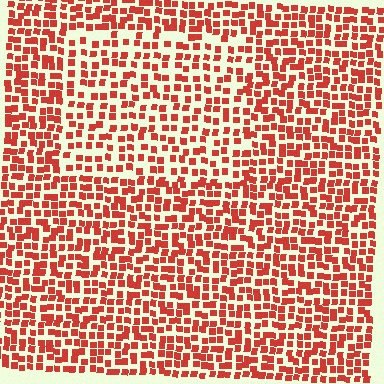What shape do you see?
I see a rectangle.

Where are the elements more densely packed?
The elements are more densely packed outside the rectangle boundary.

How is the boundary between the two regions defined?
The boundary is defined by a change in element density (approximately 1.5x ratio). All elements are the same color, size, and shape.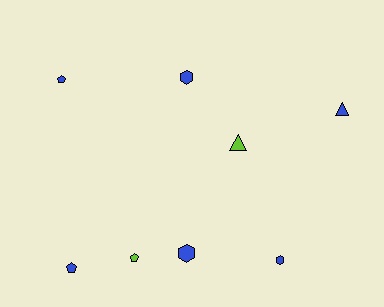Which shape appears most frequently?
Hexagon, with 3 objects.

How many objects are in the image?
There are 8 objects.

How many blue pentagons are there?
There are 2 blue pentagons.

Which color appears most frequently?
Blue, with 6 objects.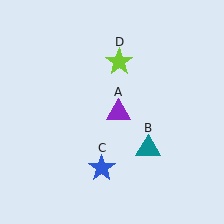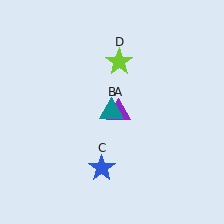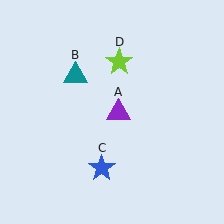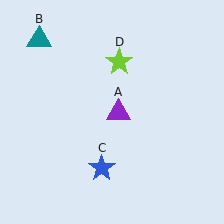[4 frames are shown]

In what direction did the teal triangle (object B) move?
The teal triangle (object B) moved up and to the left.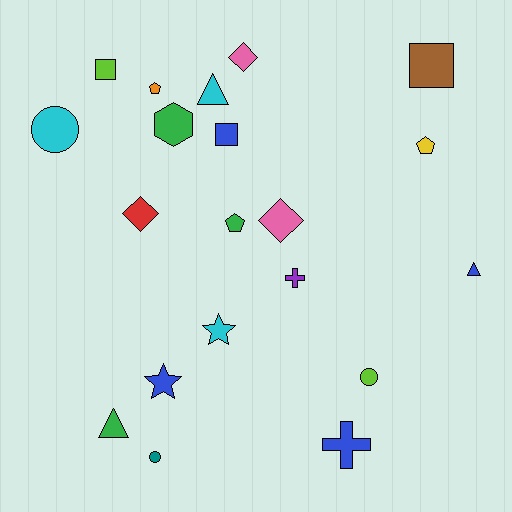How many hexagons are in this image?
There is 1 hexagon.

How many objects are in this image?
There are 20 objects.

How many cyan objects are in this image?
There are 3 cyan objects.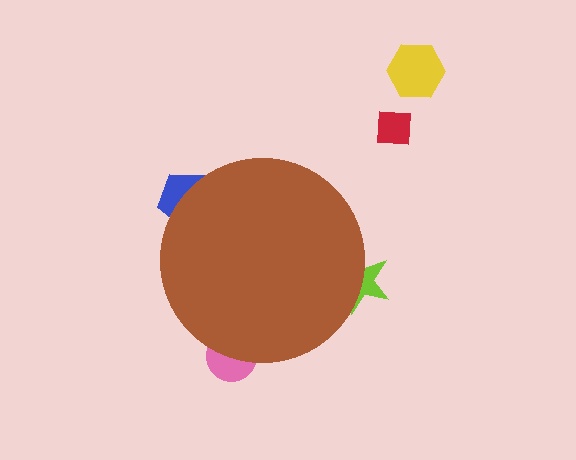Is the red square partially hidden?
No, the red square is fully visible.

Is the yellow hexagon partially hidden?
No, the yellow hexagon is fully visible.